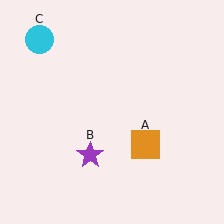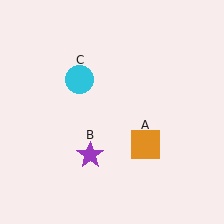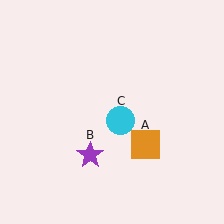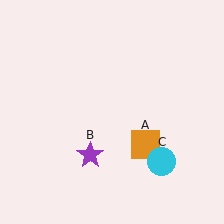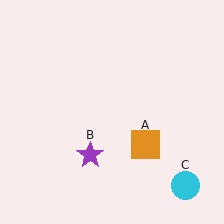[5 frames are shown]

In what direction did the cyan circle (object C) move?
The cyan circle (object C) moved down and to the right.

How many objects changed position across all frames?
1 object changed position: cyan circle (object C).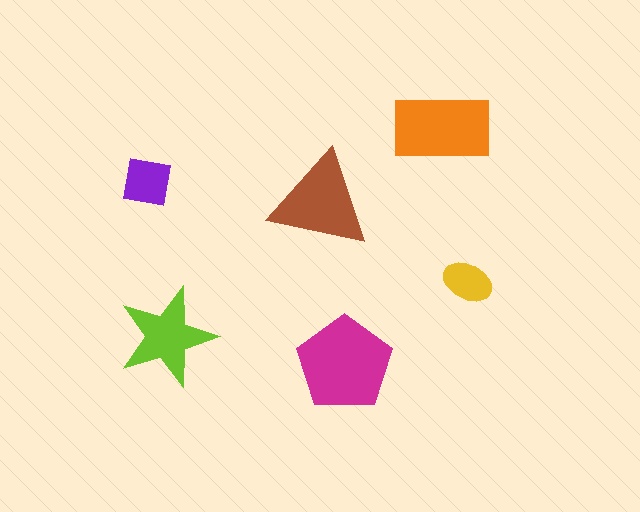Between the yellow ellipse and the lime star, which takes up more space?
The lime star.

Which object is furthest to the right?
The yellow ellipse is rightmost.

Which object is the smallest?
The yellow ellipse.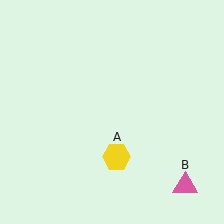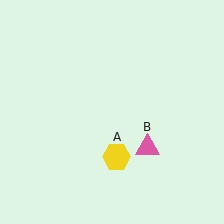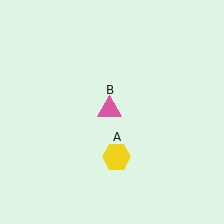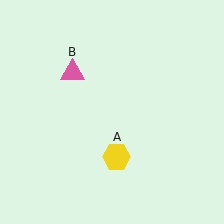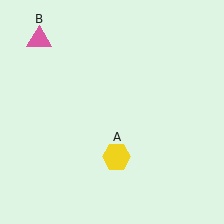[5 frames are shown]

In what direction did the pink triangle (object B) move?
The pink triangle (object B) moved up and to the left.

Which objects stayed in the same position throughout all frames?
Yellow hexagon (object A) remained stationary.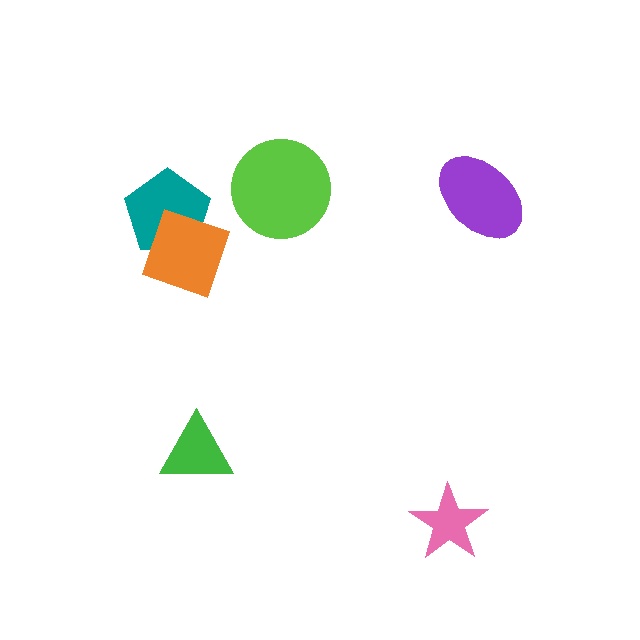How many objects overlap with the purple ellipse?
0 objects overlap with the purple ellipse.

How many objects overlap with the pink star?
0 objects overlap with the pink star.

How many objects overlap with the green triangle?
0 objects overlap with the green triangle.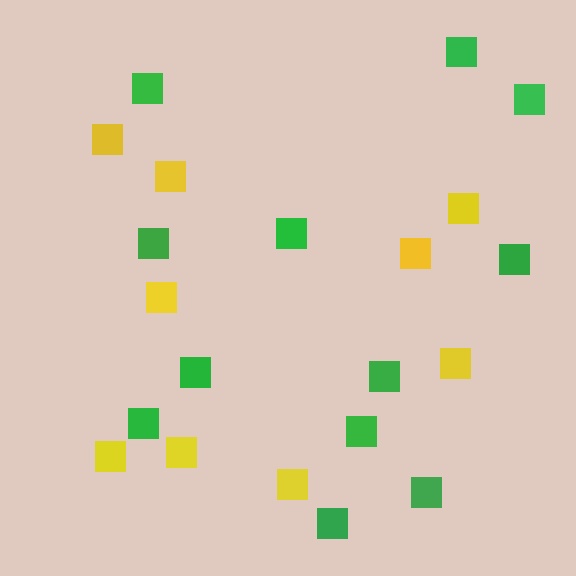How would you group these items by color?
There are 2 groups: one group of green squares (12) and one group of yellow squares (9).